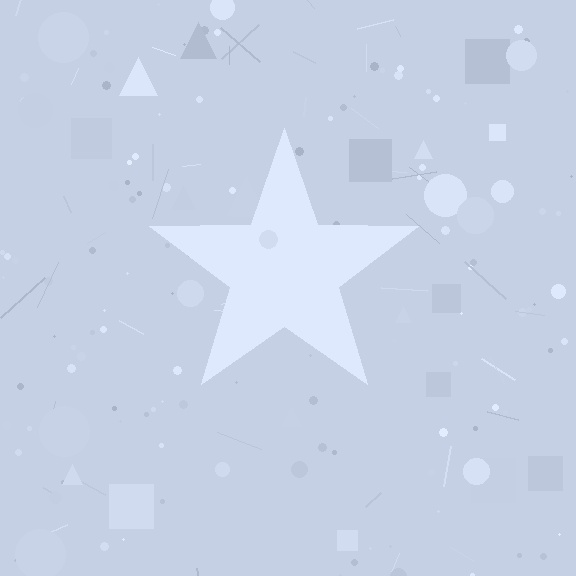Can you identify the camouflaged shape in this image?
The camouflaged shape is a star.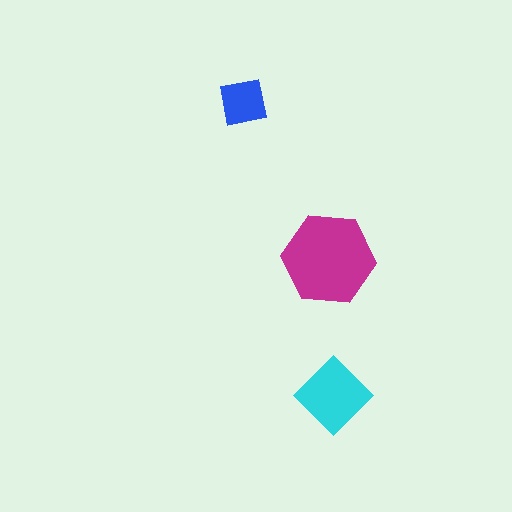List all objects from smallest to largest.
The blue square, the cyan diamond, the magenta hexagon.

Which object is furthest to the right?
The cyan diamond is rightmost.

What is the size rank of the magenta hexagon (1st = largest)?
1st.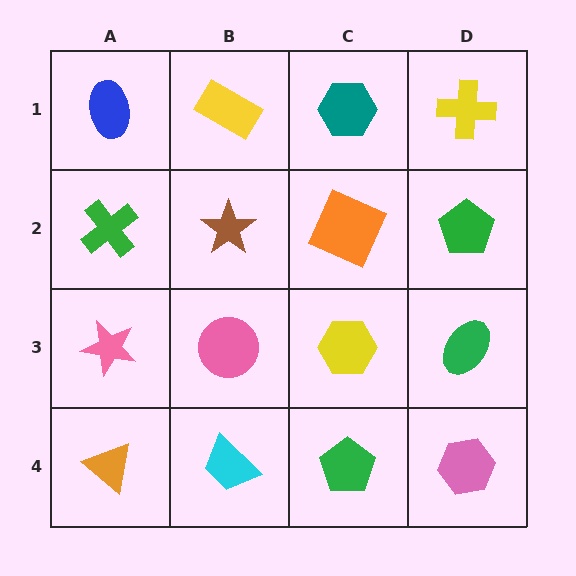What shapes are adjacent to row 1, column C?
An orange square (row 2, column C), a yellow rectangle (row 1, column B), a yellow cross (row 1, column D).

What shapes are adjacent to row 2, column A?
A blue ellipse (row 1, column A), a pink star (row 3, column A), a brown star (row 2, column B).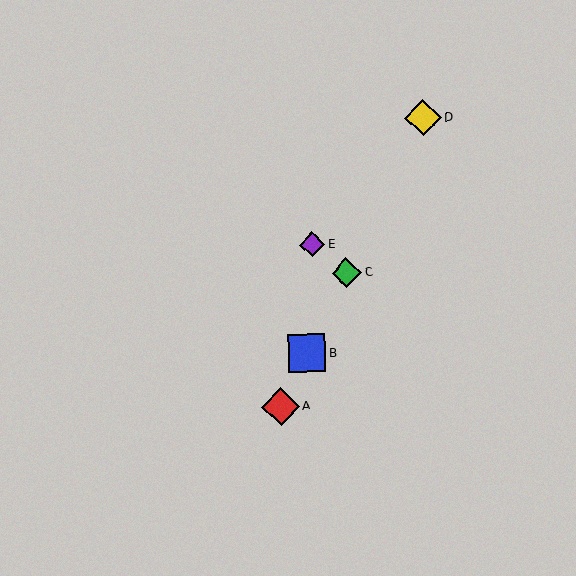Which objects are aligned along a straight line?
Objects A, B, C, D are aligned along a straight line.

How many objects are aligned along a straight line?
4 objects (A, B, C, D) are aligned along a straight line.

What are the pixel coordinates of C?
Object C is at (347, 273).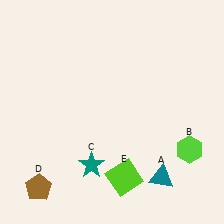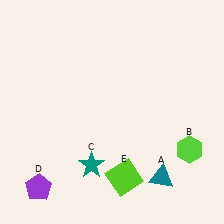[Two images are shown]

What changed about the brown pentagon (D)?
In Image 1, D is brown. In Image 2, it changed to purple.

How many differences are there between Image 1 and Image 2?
There is 1 difference between the two images.